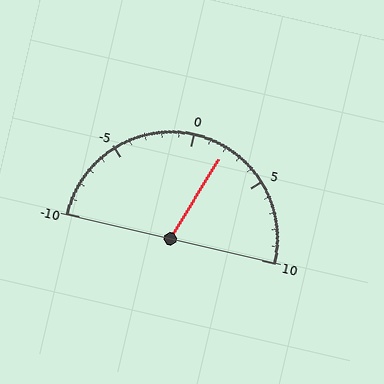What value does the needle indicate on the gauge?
The needle indicates approximately 2.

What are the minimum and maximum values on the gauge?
The gauge ranges from -10 to 10.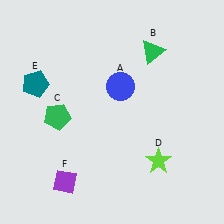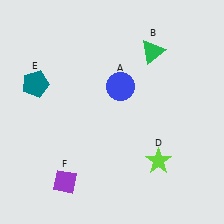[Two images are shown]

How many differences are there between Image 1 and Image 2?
There is 1 difference between the two images.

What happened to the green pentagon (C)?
The green pentagon (C) was removed in Image 2. It was in the bottom-left area of Image 1.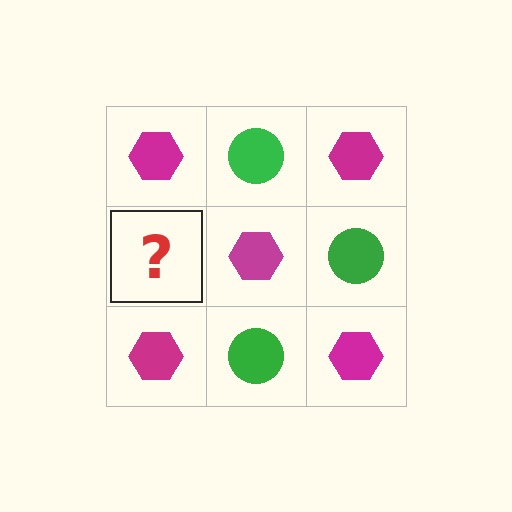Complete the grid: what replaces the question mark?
The question mark should be replaced with a green circle.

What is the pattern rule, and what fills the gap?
The rule is that it alternates magenta hexagon and green circle in a checkerboard pattern. The gap should be filled with a green circle.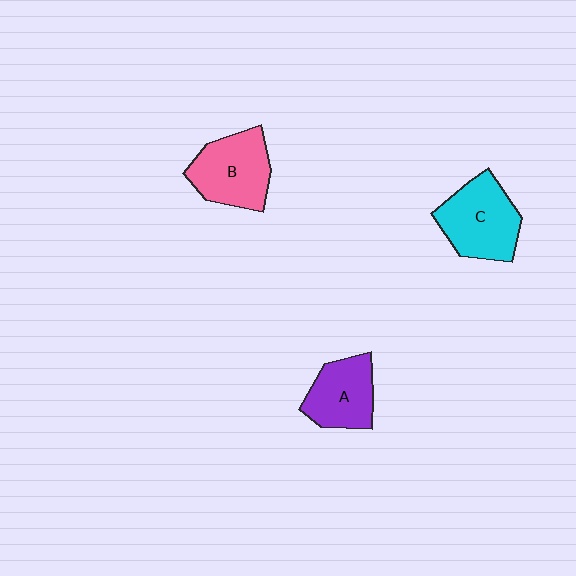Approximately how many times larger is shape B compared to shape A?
Approximately 1.2 times.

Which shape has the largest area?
Shape C (cyan).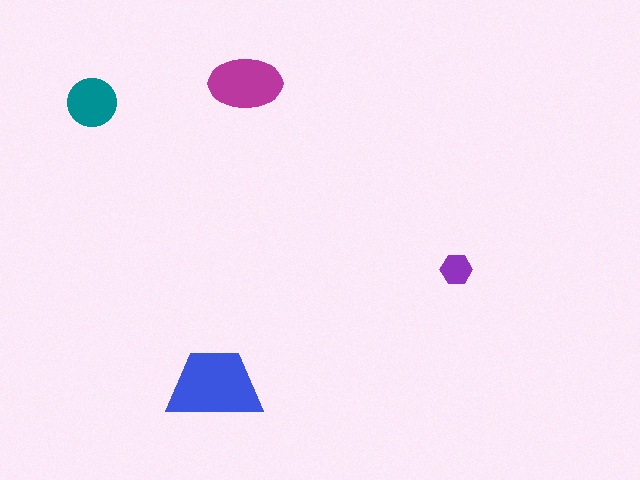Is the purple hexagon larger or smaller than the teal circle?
Smaller.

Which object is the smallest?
The purple hexagon.